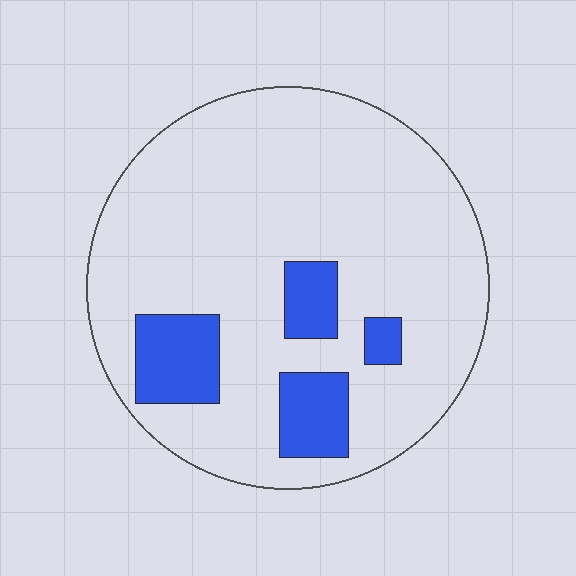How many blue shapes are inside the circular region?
4.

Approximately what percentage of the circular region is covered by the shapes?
Approximately 15%.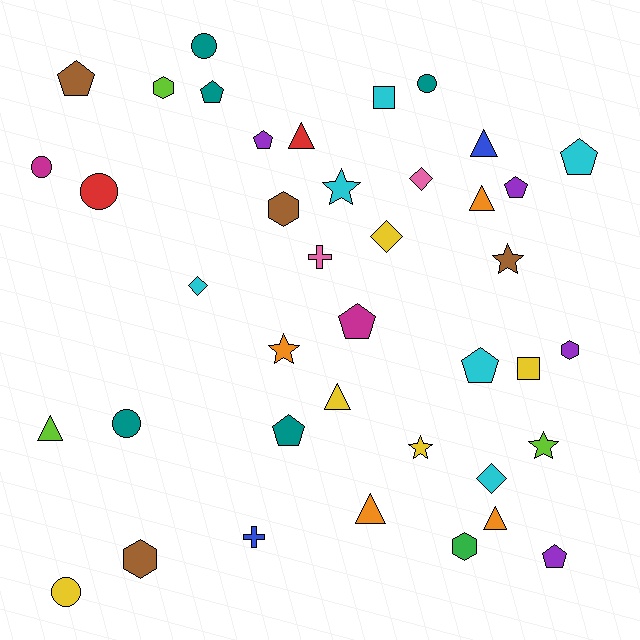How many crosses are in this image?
There are 2 crosses.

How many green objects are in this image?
There is 1 green object.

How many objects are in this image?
There are 40 objects.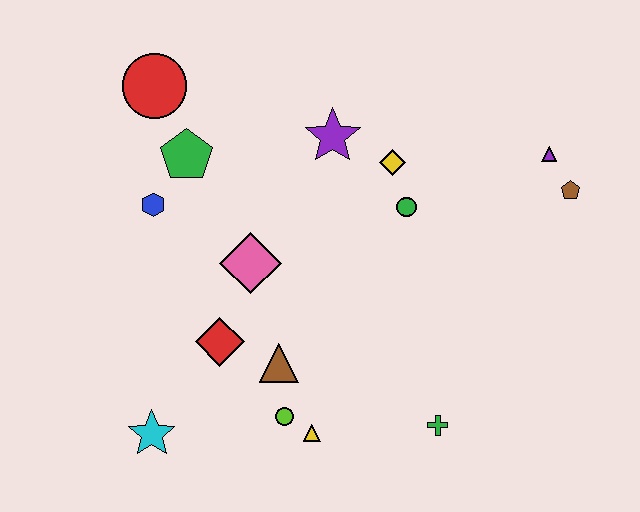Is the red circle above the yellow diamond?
Yes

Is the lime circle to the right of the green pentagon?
Yes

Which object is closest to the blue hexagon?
The green pentagon is closest to the blue hexagon.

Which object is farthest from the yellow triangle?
The red circle is farthest from the yellow triangle.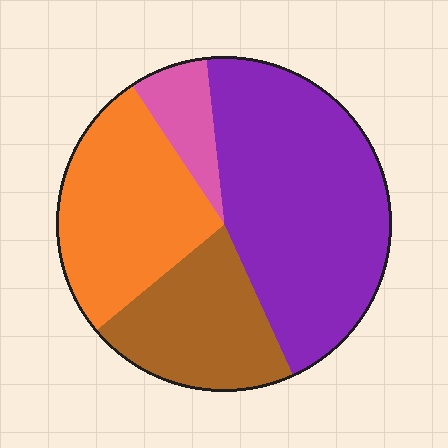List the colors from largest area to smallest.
From largest to smallest: purple, orange, brown, pink.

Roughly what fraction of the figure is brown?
Brown covers 21% of the figure.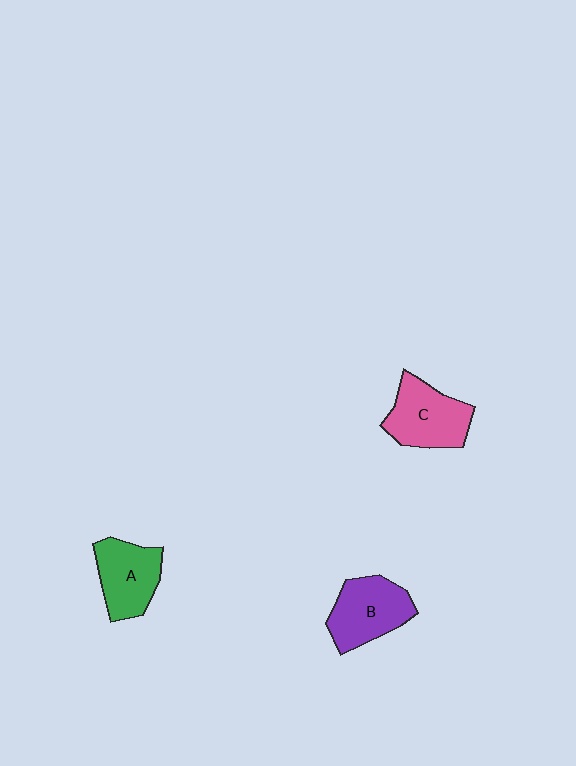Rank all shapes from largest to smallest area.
From largest to smallest: C (pink), B (purple), A (green).